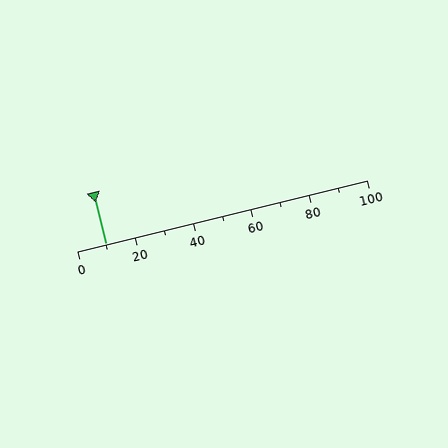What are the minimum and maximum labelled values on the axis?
The axis runs from 0 to 100.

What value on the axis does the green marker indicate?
The marker indicates approximately 10.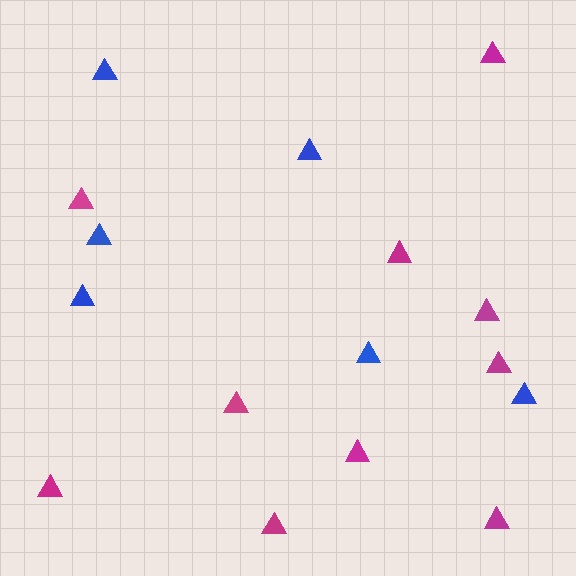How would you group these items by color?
There are 2 groups: one group of magenta triangles (10) and one group of blue triangles (6).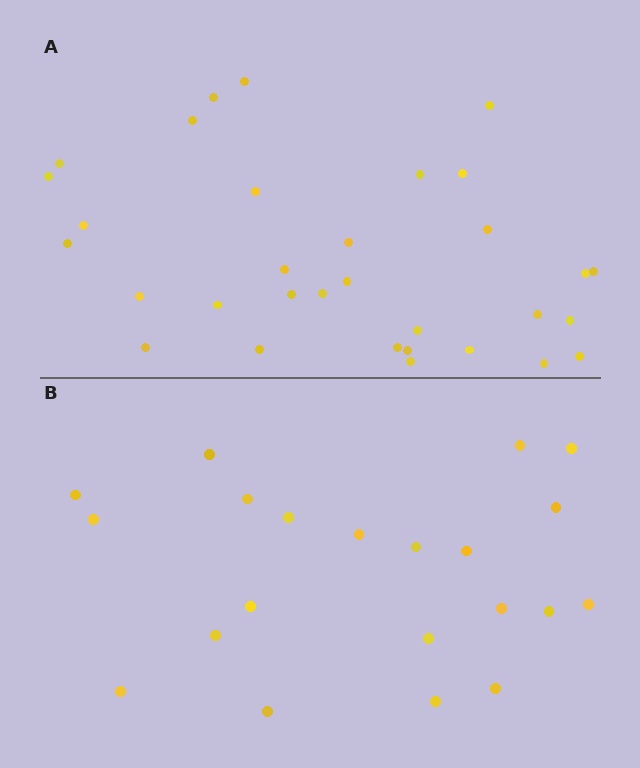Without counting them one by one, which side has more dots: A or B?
Region A (the top region) has more dots.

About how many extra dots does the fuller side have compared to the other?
Region A has roughly 12 or so more dots than region B.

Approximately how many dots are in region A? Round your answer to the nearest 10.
About 30 dots. (The exact count is 32, which rounds to 30.)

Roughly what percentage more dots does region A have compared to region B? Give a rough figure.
About 50% more.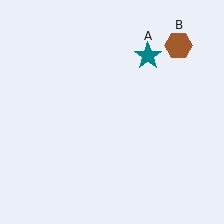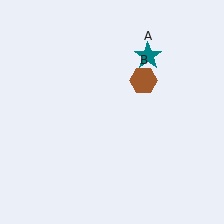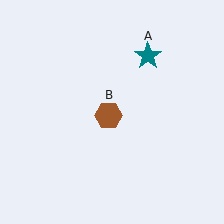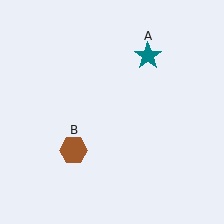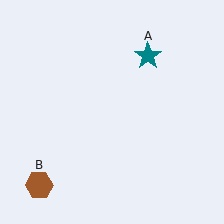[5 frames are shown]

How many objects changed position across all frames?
1 object changed position: brown hexagon (object B).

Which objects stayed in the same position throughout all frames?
Teal star (object A) remained stationary.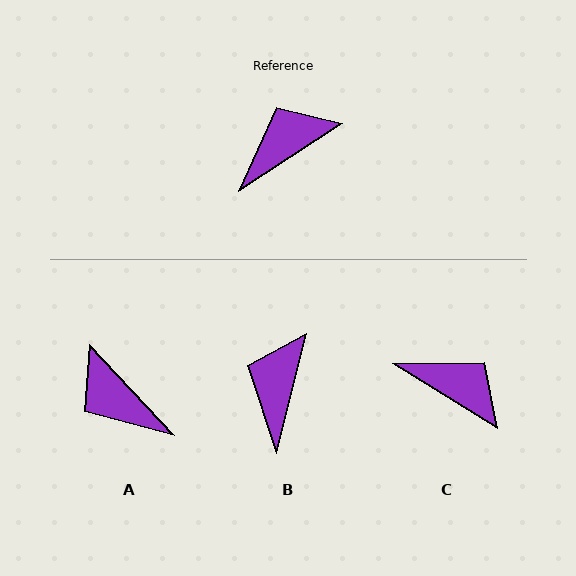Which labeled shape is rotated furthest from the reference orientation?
A, about 100 degrees away.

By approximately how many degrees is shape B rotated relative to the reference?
Approximately 43 degrees counter-clockwise.